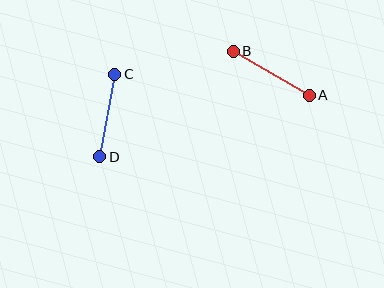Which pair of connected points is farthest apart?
Points A and B are farthest apart.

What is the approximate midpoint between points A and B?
The midpoint is at approximately (271, 73) pixels.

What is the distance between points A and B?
The distance is approximately 88 pixels.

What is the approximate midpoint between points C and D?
The midpoint is at approximately (107, 115) pixels.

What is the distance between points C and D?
The distance is approximately 84 pixels.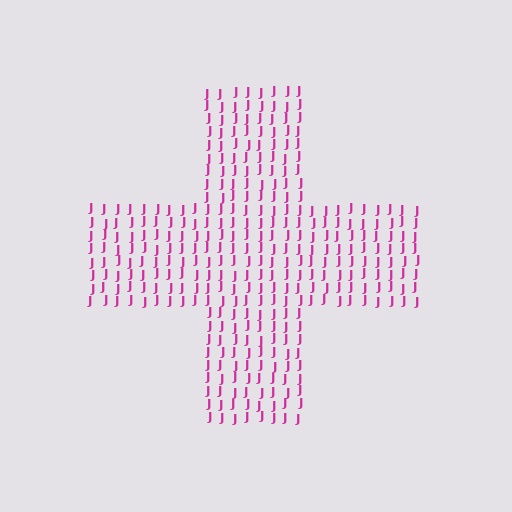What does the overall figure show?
The overall figure shows a cross.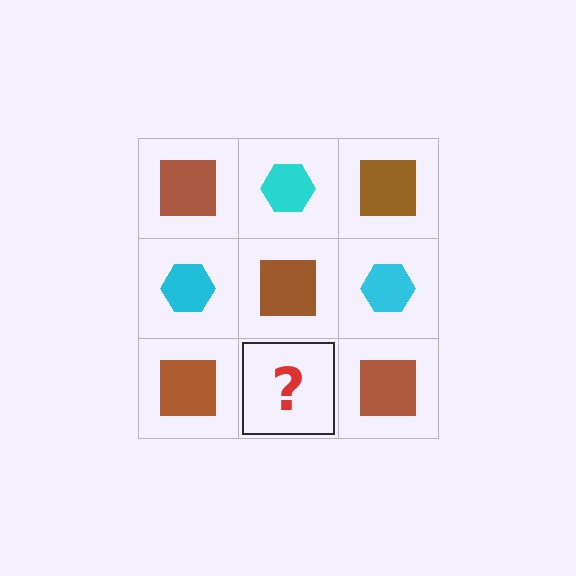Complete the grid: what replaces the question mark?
The question mark should be replaced with a cyan hexagon.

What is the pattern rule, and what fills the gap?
The rule is that it alternates brown square and cyan hexagon in a checkerboard pattern. The gap should be filled with a cyan hexagon.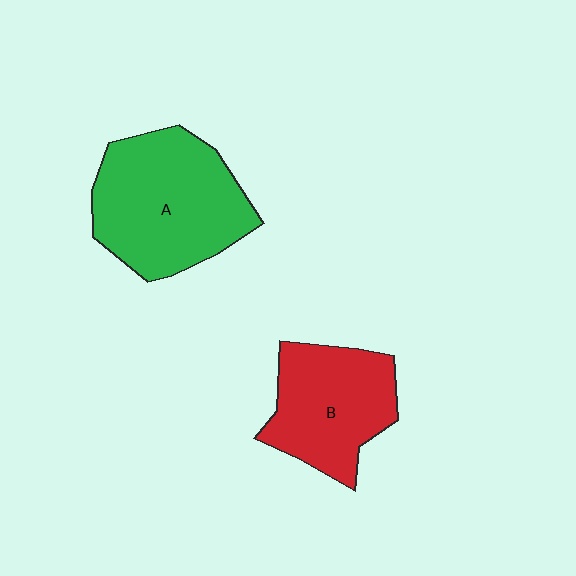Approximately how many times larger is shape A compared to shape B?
Approximately 1.3 times.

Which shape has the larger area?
Shape A (green).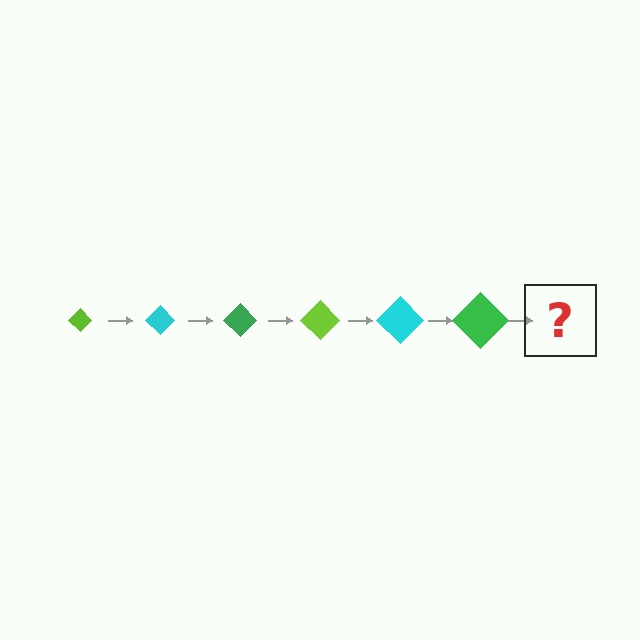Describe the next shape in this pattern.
It should be a lime diamond, larger than the previous one.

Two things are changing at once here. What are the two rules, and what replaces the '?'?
The two rules are that the diamond grows larger each step and the color cycles through lime, cyan, and green. The '?' should be a lime diamond, larger than the previous one.